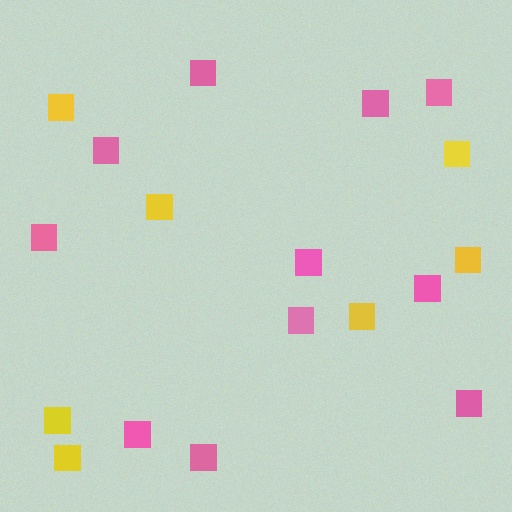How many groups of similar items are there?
There are 2 groups: one group of yellow squares (7) and one group of pink squares (11).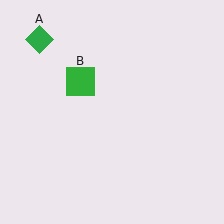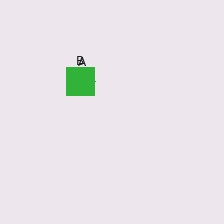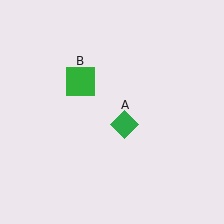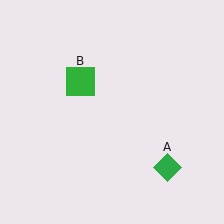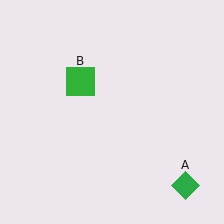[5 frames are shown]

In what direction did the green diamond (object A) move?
The green diamond (object A) moved down and to the right.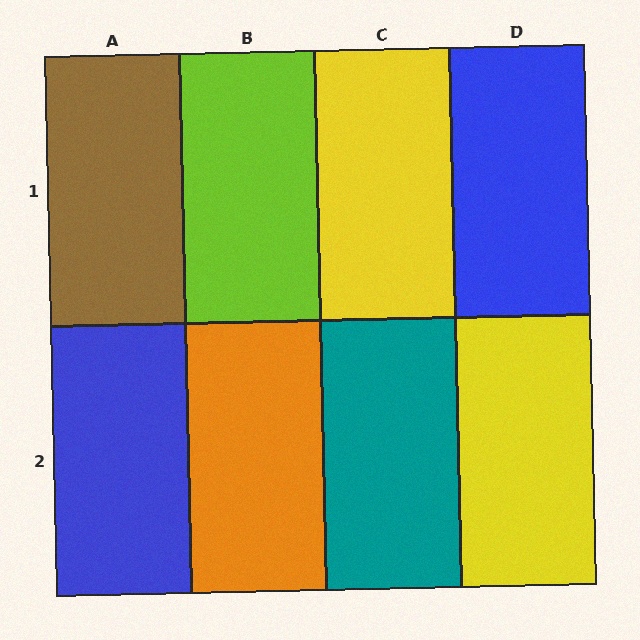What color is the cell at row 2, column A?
Blue.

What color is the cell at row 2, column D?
Yellow.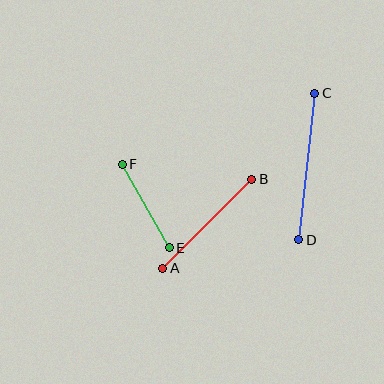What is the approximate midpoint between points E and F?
The midpoint is at approximately (146, 206) pixels.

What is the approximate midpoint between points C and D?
The midpoint is at approximately (307, 166) pixels.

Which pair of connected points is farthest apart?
Points C and D are farthest apart.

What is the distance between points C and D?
The distance is approximately 147 pixels.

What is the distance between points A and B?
The distance is approximately 126 pixels.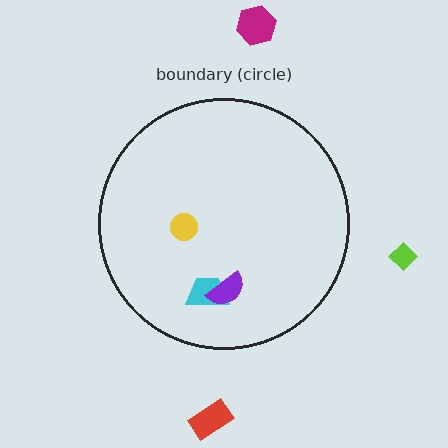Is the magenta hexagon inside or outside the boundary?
Outside.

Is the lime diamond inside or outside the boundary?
Outside.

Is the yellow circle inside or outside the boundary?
Inside.